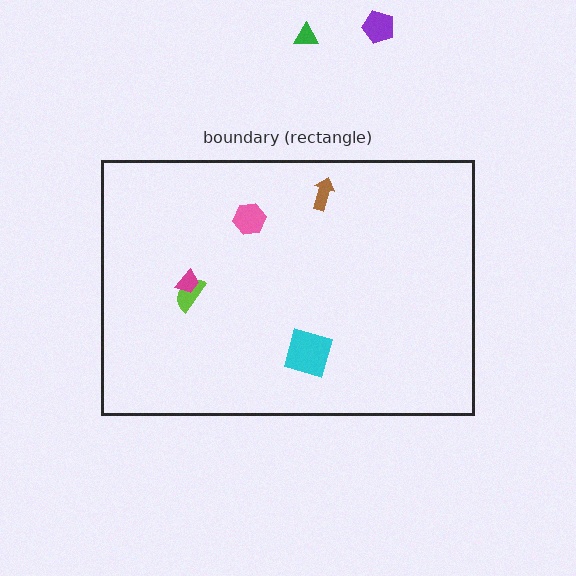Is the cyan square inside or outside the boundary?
Inside.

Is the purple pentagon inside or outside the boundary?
Outside.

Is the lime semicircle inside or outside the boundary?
Inside.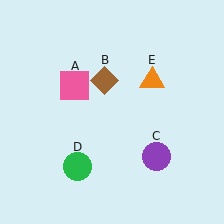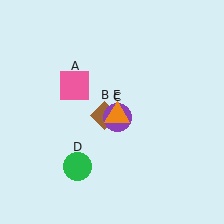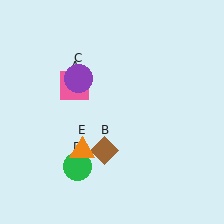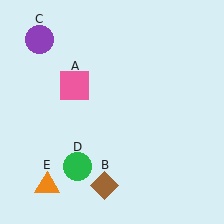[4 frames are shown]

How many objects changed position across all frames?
3 objects changed position: brown diamond (object B), purple circle (object C), orange triangle (object E).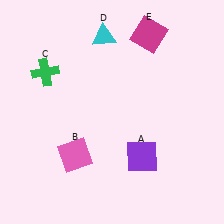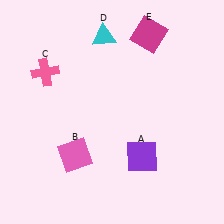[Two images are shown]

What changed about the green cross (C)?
In Image 1, C is green. In Image 2, it changed to pink.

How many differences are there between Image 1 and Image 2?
There is 1 difference between the two images.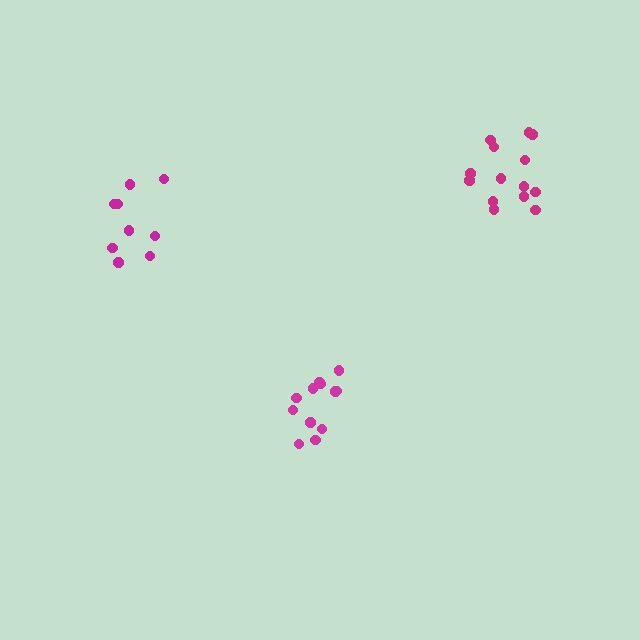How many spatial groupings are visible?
There are 3 spatial groupings.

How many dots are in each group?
Group 1: 9 dots, Group 2: 12 dots, Group 3: 14 dots (35 total).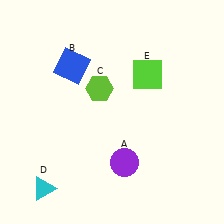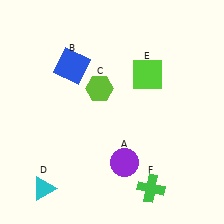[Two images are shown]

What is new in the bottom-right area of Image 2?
A green cross (F) was added in the bottom-right area of Image 2.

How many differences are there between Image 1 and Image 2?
There is 1 difference between the two images.